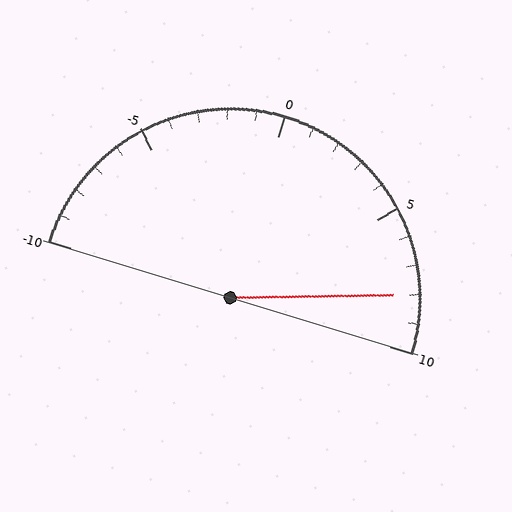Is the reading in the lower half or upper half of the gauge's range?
The reading is in the upper half of the range (-10 to 10).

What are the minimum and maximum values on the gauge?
The gauge ranges from -10 to 10.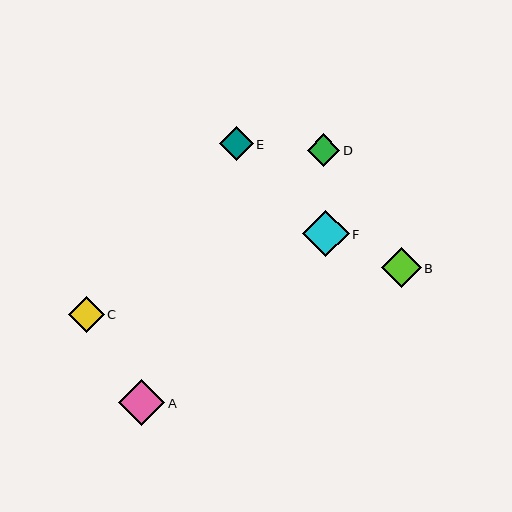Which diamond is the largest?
Diamond F is the largest with a size of approximately 47 pixels.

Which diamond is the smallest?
Diamond D is the smallest with a size of approximately 32 pixels.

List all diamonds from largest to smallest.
From largest to smallest: F, A, B, C, E, D.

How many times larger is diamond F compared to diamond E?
Diamond F is approximately 1.4 times the size of diamond E.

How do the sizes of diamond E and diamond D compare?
Diamond E and diamond D are approximately the same size.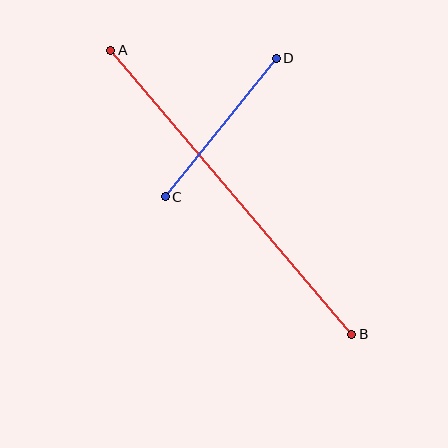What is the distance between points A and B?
The distance is approximately 372 pixels.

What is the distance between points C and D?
The distance is approximately 178 pixels.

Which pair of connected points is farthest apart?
Points A and B are farthest apart.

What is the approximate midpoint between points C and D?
The midpoint is at approximately (221, 127) pixels.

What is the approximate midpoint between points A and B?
The midpoint is at approximately (231, 192) pixels.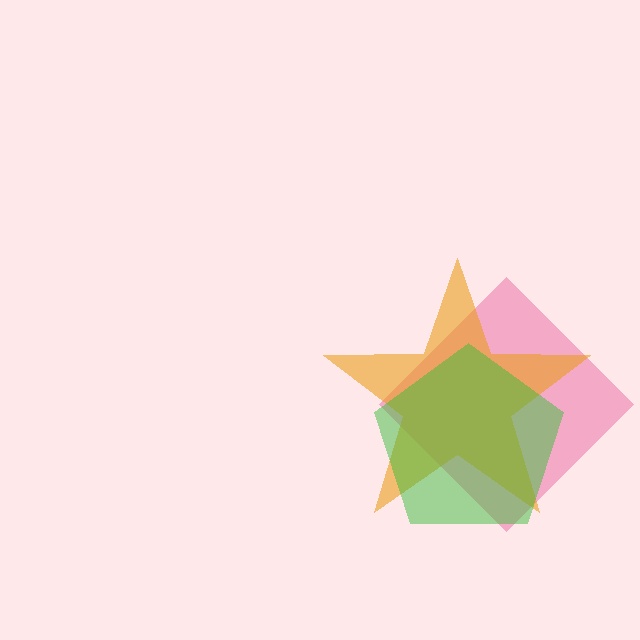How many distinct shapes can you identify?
There are 3 distinct shapes: a pink diamond, an orange star, a green pentagon.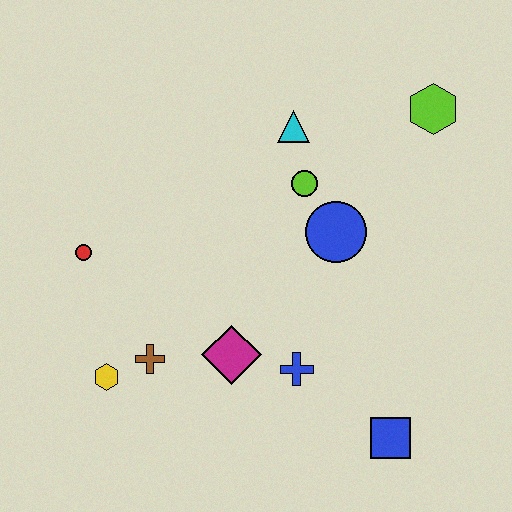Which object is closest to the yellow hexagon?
The brown cross is closest to the yellow hexagon.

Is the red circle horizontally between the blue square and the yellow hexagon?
No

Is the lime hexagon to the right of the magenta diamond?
Yes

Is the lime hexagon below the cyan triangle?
No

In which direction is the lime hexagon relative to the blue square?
The lime hexagon is above the blue square.